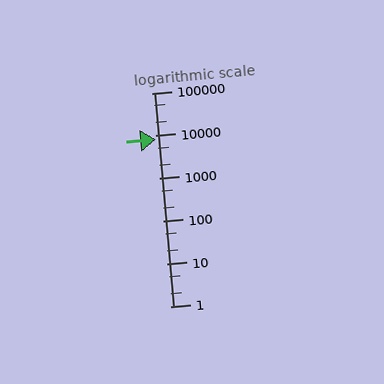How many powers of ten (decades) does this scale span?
The scale spans 5 decades, from 1 to 100000.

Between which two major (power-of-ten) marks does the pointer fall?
The pointer is between 1000 and 10000.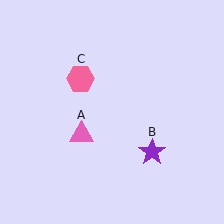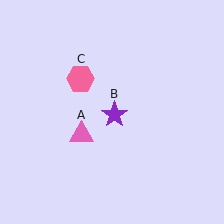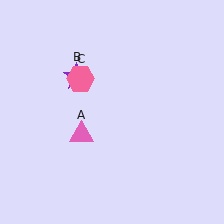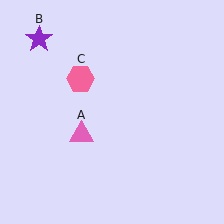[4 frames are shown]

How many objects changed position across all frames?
1 object changed position: purple star (object B).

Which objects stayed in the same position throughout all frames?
Pink triangle (object A) and pink hexagon (object C) remained stationary.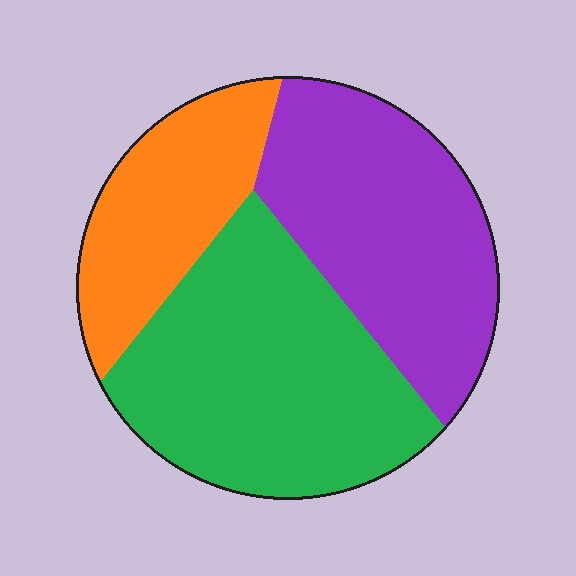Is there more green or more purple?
Green.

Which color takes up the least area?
Orange, at roughly 20%.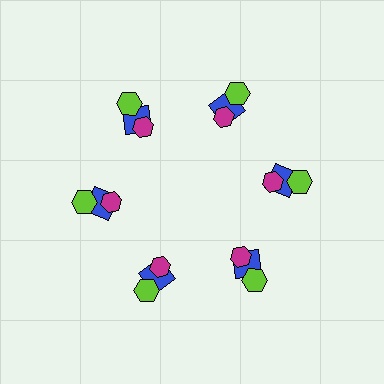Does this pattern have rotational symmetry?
Yes, this pattern has 6-fold rotational symmetry. It looks the same after rotating 60 degrees around the center.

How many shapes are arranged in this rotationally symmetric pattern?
There are 18 shapes, arranged in 6 groups of 3.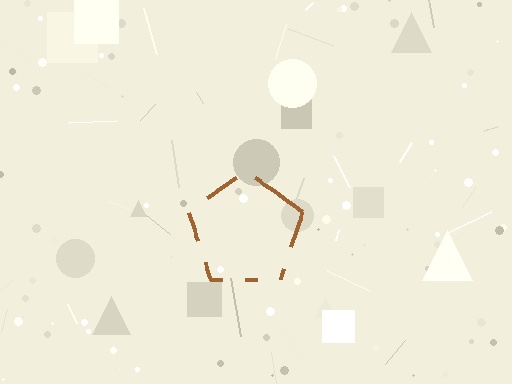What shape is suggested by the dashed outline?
The dashed outline suggests a pentagon.